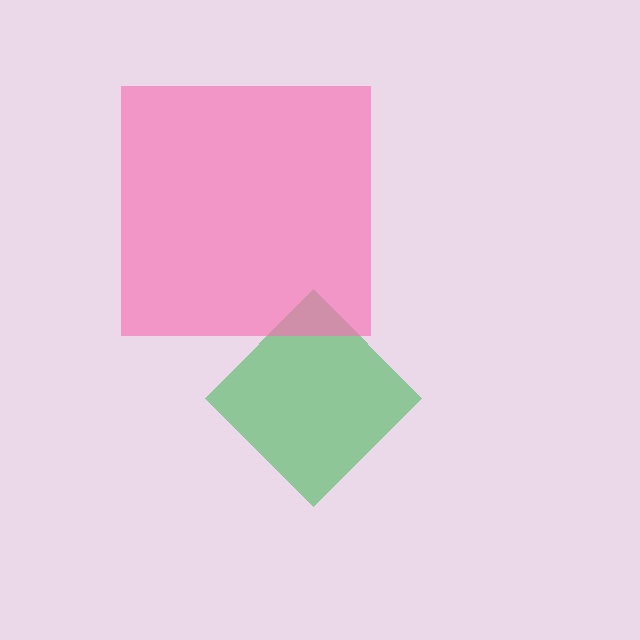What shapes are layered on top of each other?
The layered shapes are: a green diamond, a pink square.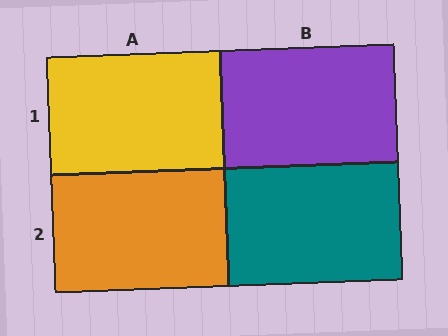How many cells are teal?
1 cell is teal.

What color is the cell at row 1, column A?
Yellow.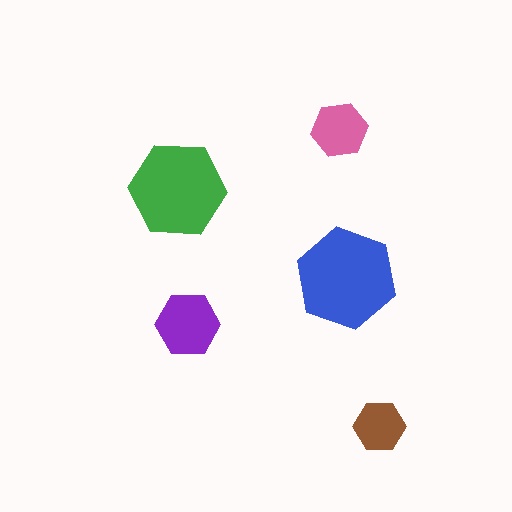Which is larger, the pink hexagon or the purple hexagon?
The purple one.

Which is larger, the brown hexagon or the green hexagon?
The green one.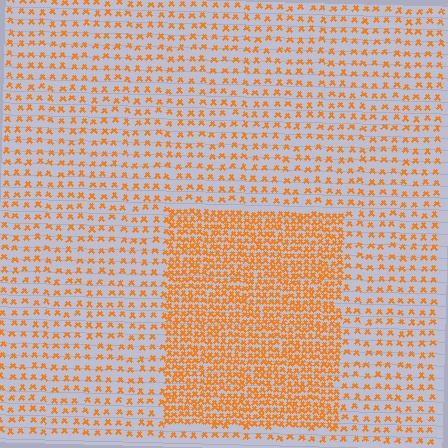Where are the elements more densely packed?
The elements are more densely packed inside the rectangle boundary.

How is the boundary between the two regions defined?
The boundary is defined by a change in element density (approximately 2.5x ratio). All elements are the same color, size, and shape.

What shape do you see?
I see a rectangle.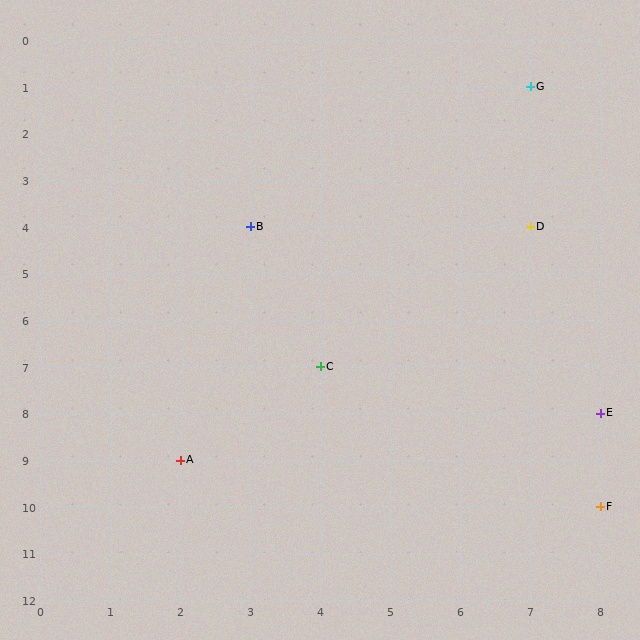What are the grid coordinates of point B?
Point B is at grid coordinates (3, 4).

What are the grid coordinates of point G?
Point G is at grid coordinates (7, 1).